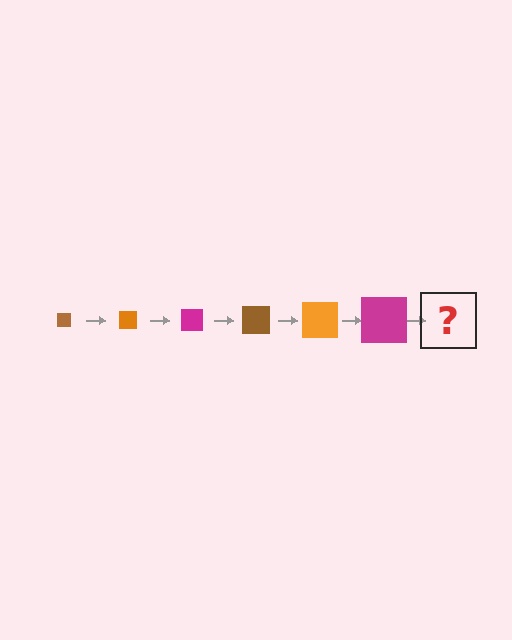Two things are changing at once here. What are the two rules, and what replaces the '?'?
The two rules are that the square grows larger each step and the color cycles through brown, orange, and magenta. The '?' should be a brown square, larger than the previous one.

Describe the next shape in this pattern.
It should be a brown square, larger than the previous one.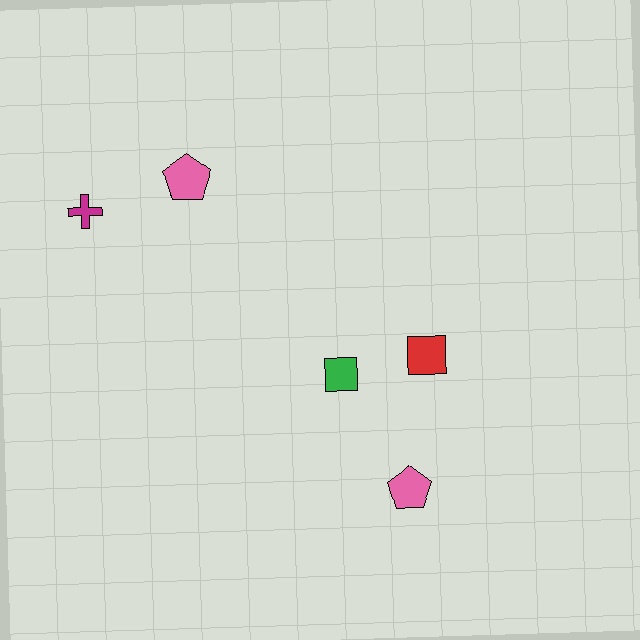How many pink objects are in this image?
There are 2 pink objects.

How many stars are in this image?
There are no stars.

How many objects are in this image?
There are 5 objects.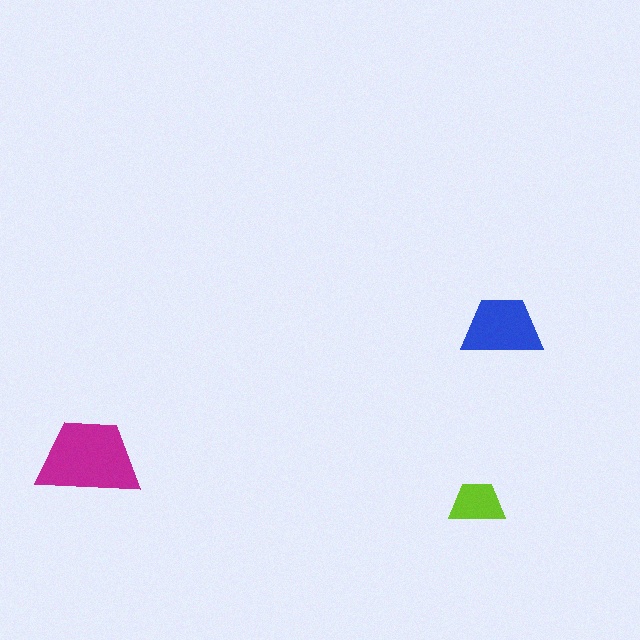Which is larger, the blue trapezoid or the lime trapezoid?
The blue one.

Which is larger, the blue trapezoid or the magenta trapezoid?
The magenta one.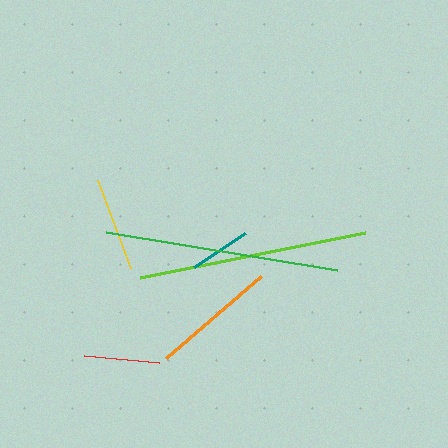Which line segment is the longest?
The green line is the longest at approximately 234 pixels.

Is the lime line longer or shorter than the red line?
The lime line is longer than the red line.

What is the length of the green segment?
The green segment is approximately 234 pixels long.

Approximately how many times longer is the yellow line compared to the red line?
The yellow line is approximately 1.3 times the length of the red line.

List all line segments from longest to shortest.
From longest to shortest: green, lime, orange, yellow, red, teal.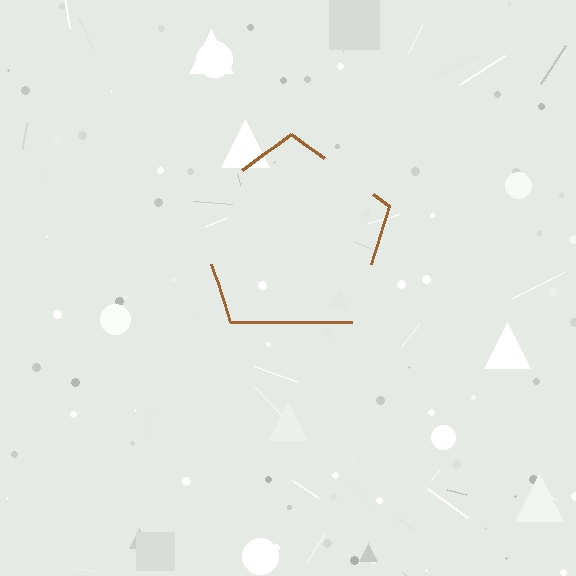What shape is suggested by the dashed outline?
The dashed outline suggests a pentagon.